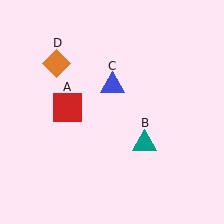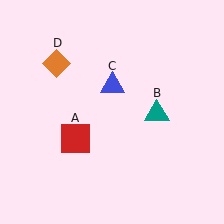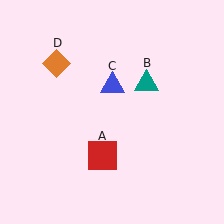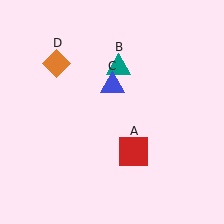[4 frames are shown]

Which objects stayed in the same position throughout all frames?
Blue triangle (object C) and orange diamond (object D) remained stationary.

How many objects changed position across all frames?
2 objects changed position: red square (object A), teal triangle (object B).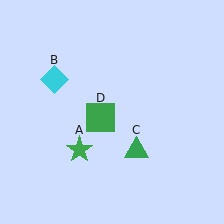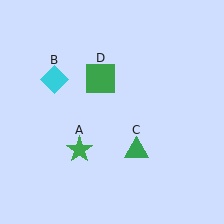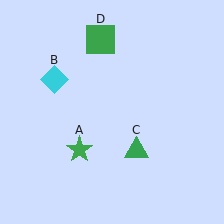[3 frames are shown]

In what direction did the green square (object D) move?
The green square (object D) moved up.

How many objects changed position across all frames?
1 object changed position: green square (object D).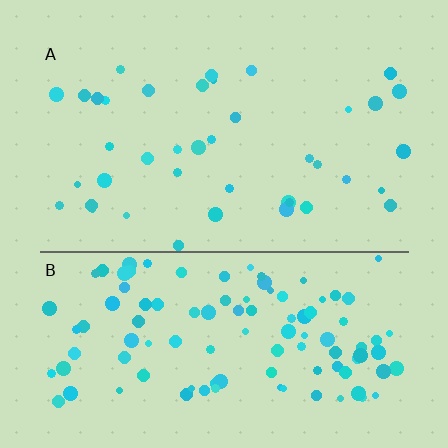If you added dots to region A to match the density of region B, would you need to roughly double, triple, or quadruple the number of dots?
Approximately triple.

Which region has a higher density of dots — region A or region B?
B (the bottom).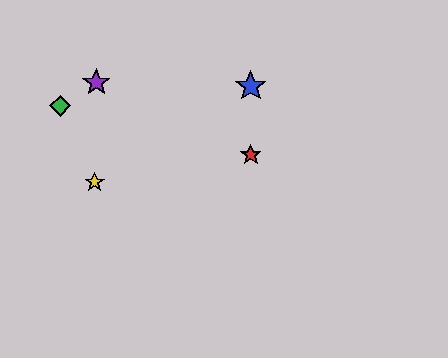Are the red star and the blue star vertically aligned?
Yes, both are at x≈251.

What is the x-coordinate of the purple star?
The purple star is at x≈96.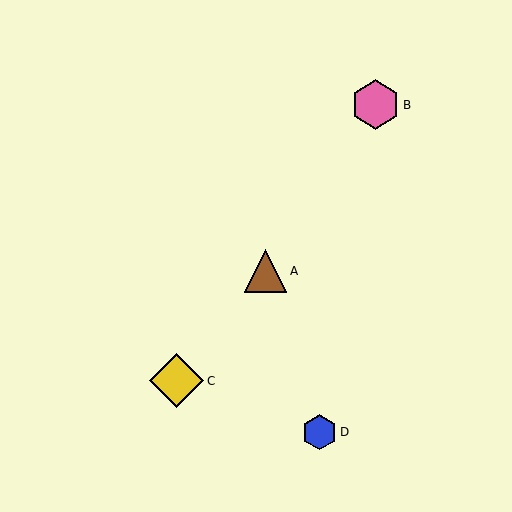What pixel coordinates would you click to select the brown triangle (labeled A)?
Click at (266, 271) to select the brown triangle A.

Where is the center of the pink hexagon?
The center of the pink hexagon is at (376, 105).